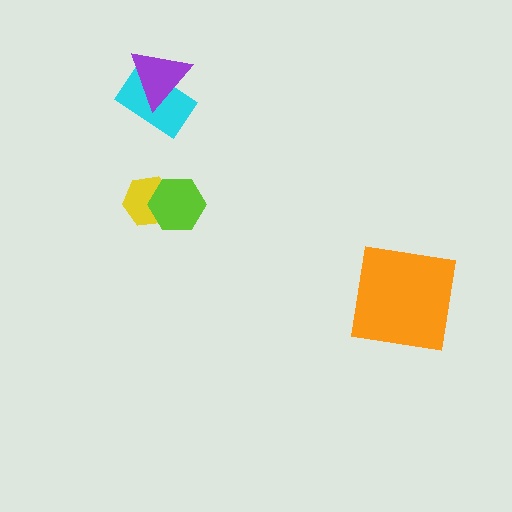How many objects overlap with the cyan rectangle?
1 object overlaps with the cyan rectangle.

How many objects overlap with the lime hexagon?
1 object overlaps with the lime hexagon.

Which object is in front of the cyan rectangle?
The purple triangle is in front of the cyan rectangle.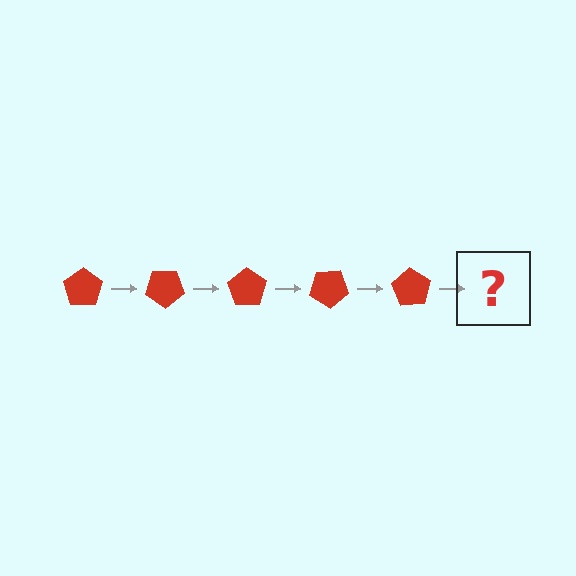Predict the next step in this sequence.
The next step is a red pentagon rotated 175 degrees.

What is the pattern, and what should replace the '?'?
The pattern is that the pentagon rotates 35 degrees each step. The '?' should be a red pentagon rotated 175 degrees.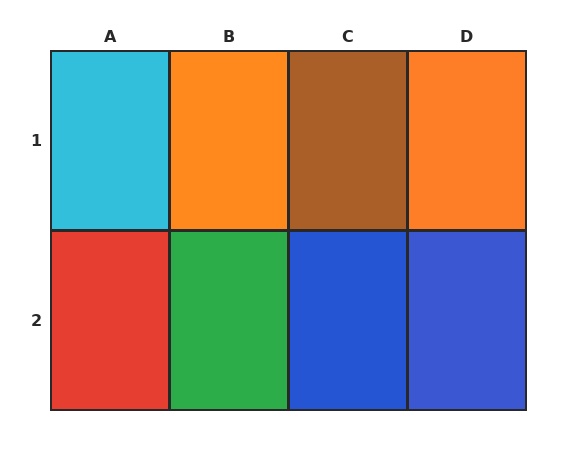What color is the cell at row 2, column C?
Blue.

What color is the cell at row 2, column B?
Green.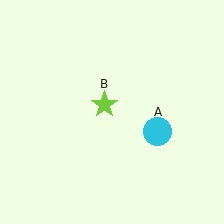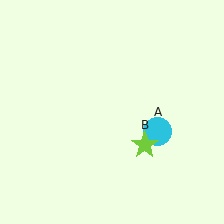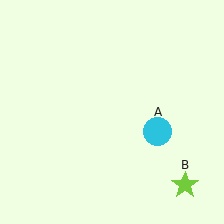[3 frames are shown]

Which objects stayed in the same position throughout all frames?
Cyan circle (object A) remained stationary.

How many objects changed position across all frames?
1 object changed position: lime star (object B).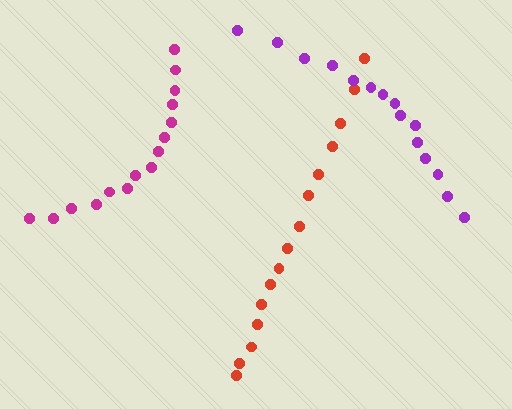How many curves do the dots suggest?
There are 3 distinct paths.